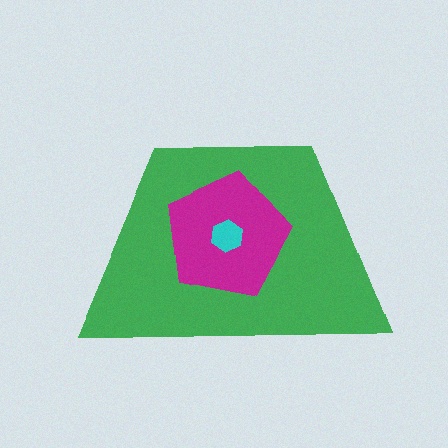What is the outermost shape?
The green trapezoid.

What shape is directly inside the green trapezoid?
The magenta pentagon.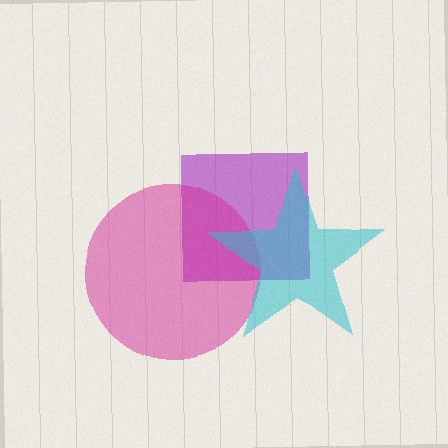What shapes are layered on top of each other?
The layered shapes are: a purple square, a magenta circle, a cyan star.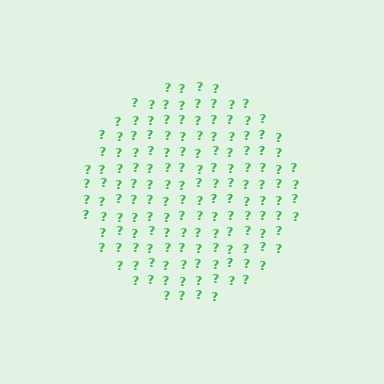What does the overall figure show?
The overall figure shows a circle.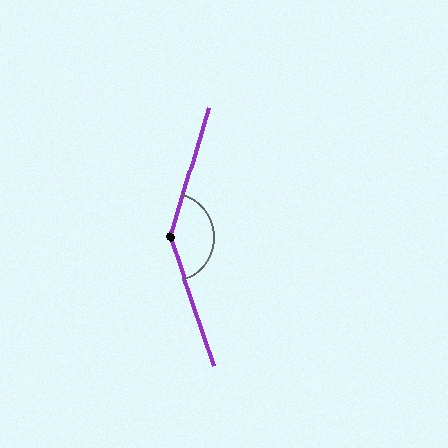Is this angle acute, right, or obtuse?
It is obtuse.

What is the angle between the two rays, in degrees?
Approximately 145 degrees.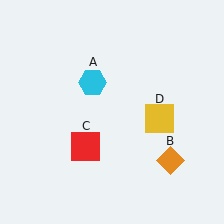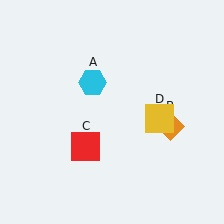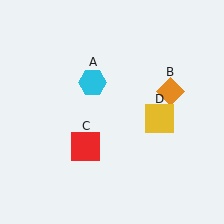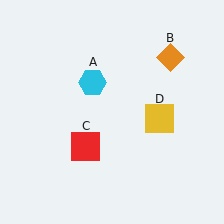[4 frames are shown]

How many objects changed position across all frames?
1 object changed position: orange diamond (object B).